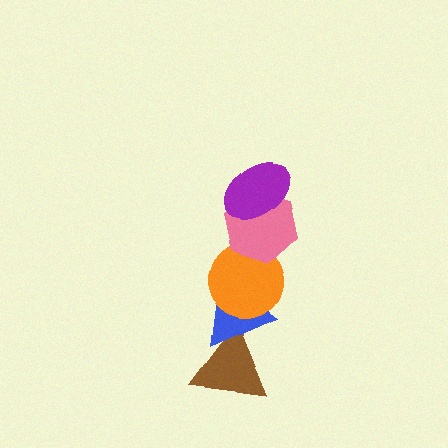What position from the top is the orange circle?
The orange circle is 3rd from the top.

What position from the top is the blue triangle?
The blue triangle is 4th from the top.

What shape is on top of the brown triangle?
The blue triangle is on top of the brown triangle.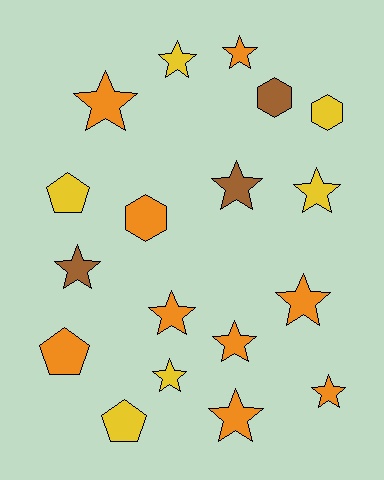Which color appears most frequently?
Orange, with 9 objects.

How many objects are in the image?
There are 18 objects.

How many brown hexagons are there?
There is 1 brown hexagon.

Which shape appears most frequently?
Star, with 12 objects.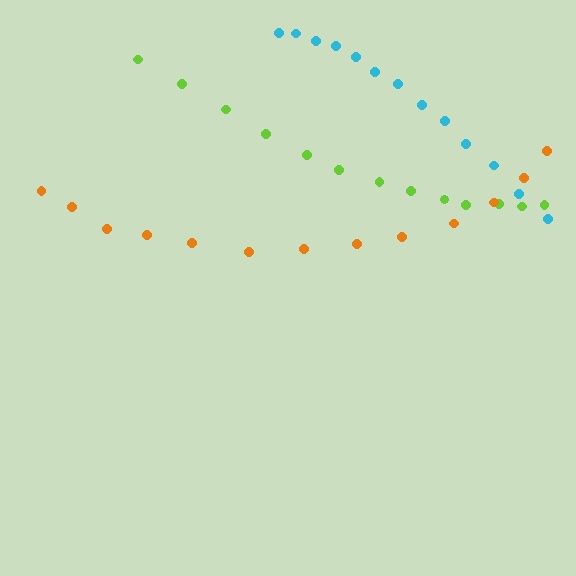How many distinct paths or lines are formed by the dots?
There are 3 distinct paths.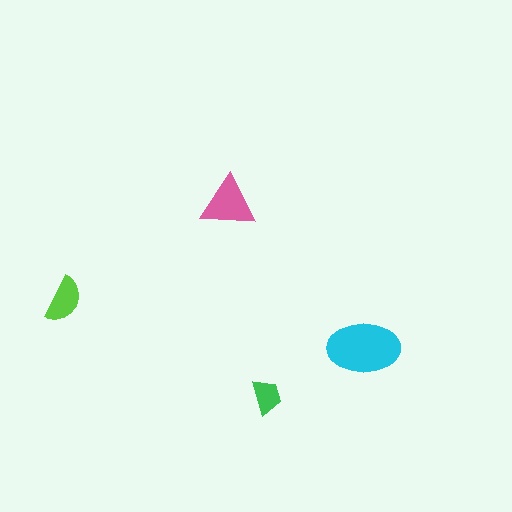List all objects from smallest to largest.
The green trapezoid, the lime semicircle, the pink triangle, the cyan ellipse.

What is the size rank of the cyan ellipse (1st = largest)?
1st.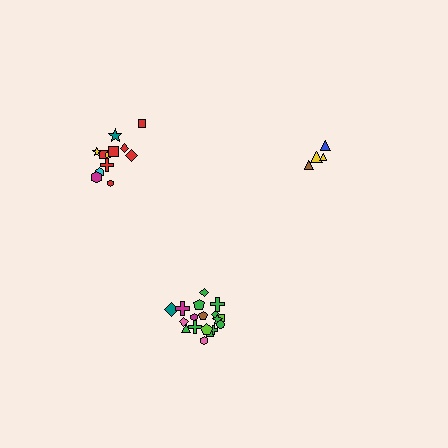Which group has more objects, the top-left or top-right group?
The top-left group.